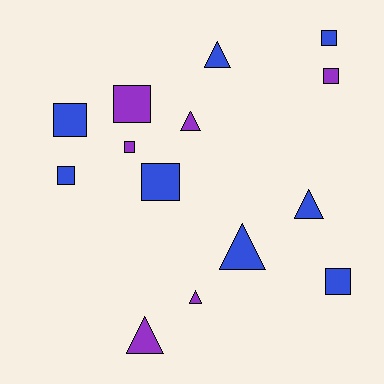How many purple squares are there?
There are 3 purple squares.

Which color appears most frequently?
Blue, with 8 objects.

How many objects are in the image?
There are 14 objects.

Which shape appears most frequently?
Square, with 8 objects.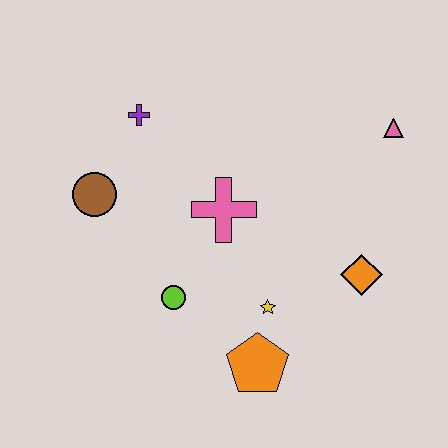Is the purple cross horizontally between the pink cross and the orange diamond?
No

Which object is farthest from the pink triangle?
The brown circle is farthest from the pink triangle.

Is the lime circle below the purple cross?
Yes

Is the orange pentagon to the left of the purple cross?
No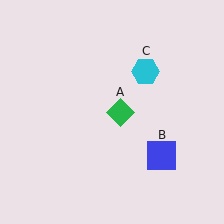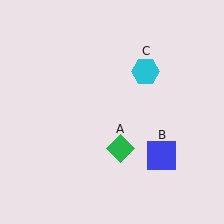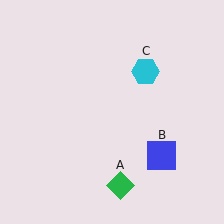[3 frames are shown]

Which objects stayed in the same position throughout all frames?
Blue square (object B) and cyan hexagon (object C) remained stationary.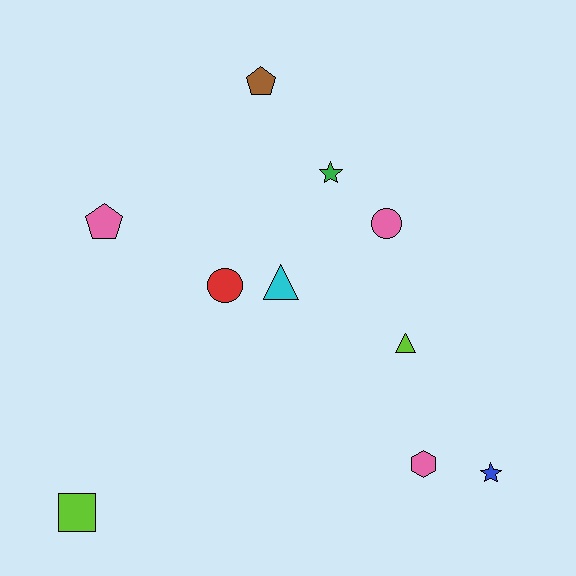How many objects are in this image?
There are 10 objects.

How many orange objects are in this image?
There are no orange objects.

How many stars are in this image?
There are 2 stars.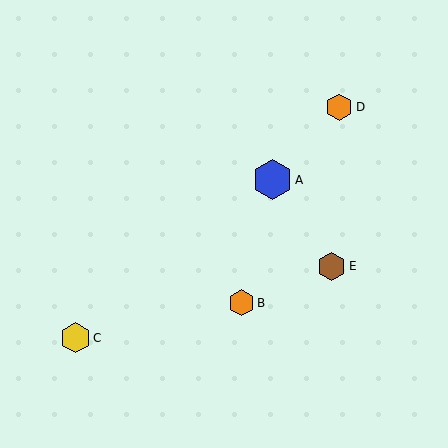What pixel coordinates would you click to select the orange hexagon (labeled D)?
Click at (339, 107) to select the orange hexagon D.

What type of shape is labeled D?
Shape D is an orange hexagon.